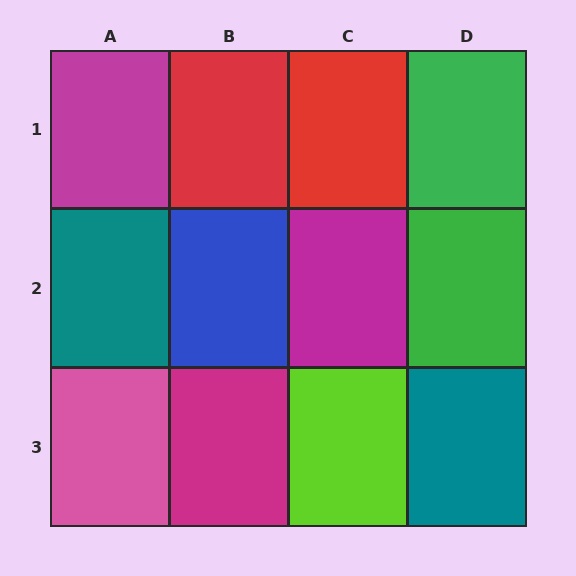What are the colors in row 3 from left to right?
Pink, magenta, lime, teal.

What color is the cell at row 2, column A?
Teal.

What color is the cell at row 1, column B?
Red.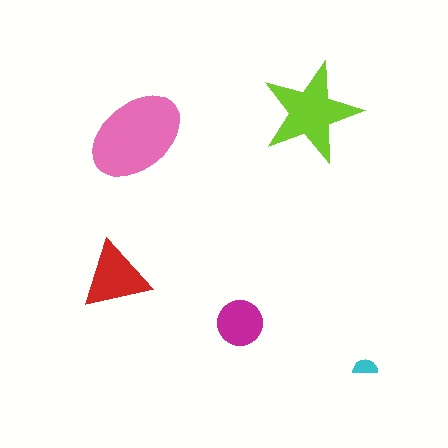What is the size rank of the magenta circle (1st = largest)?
4th.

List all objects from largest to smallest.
The pink ellipse, the lime star, the red triangle, the magenta circle, the cyan semicircle.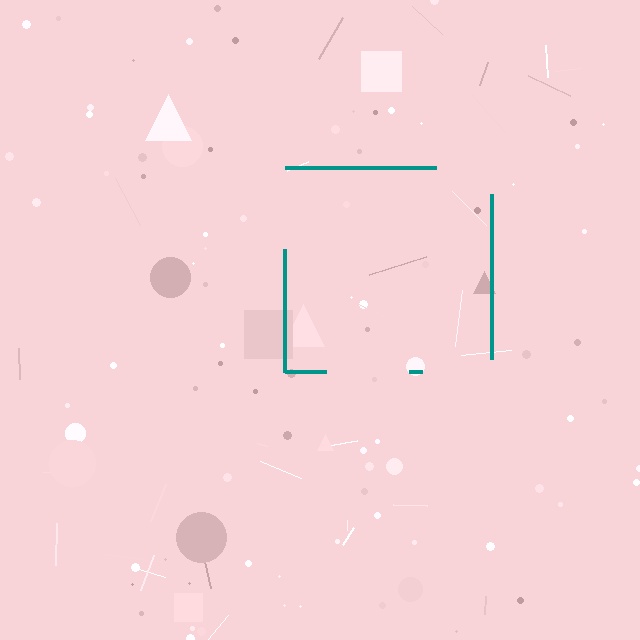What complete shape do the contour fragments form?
The contour fragments form a square.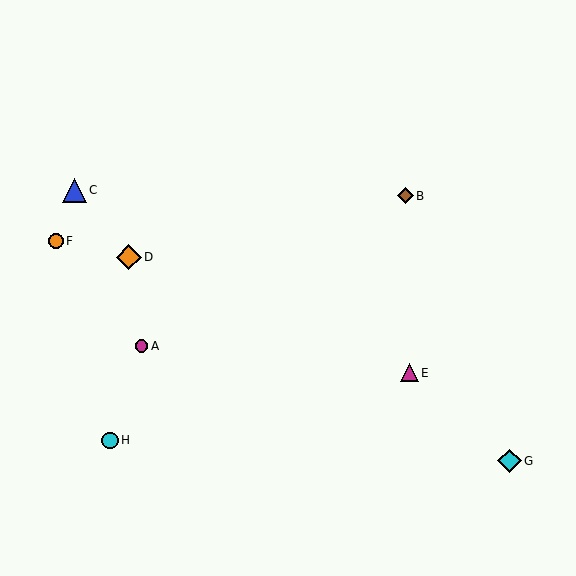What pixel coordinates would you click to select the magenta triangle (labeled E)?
Click at (410, 373) to select the magenta triangle E.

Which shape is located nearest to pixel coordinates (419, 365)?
The magenta triangle (labeled E) at (410, 373) is nearest to that location.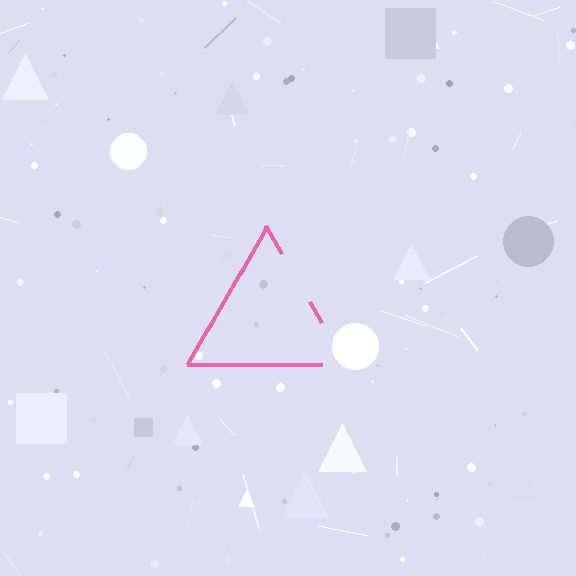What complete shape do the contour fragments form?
The contour fragments form a triangle.